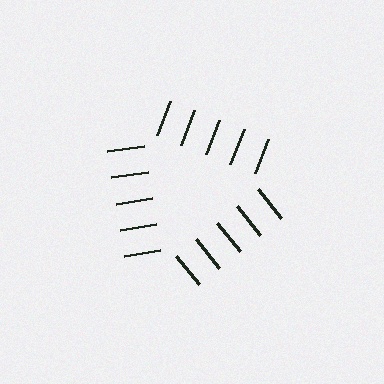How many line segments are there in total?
15 — 5 along each of the 3 edges.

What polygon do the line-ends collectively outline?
An illusory triangle — the line segments terminate on its edges but no continuous stroke is drawn.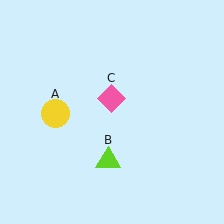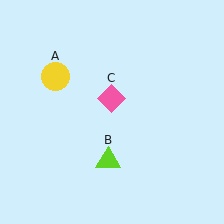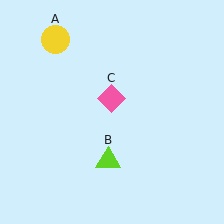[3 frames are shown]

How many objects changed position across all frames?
1 object changed position: yellow circle (object A).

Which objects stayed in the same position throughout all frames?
Lime triangle (object B) and pink diamond (object C) remained stationary.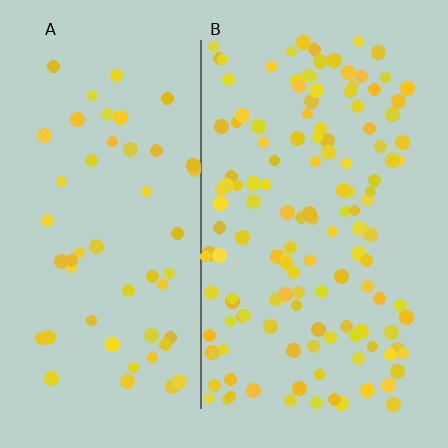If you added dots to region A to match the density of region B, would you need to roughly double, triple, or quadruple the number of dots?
Approximately triple.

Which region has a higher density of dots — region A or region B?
B (the right).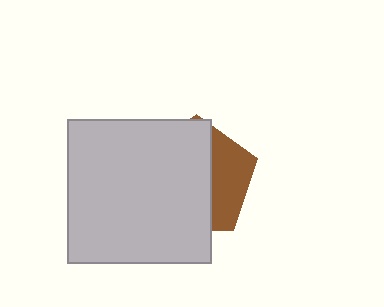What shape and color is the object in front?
The object in front is a light gray square.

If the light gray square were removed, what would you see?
You would see the complete brown pentagon.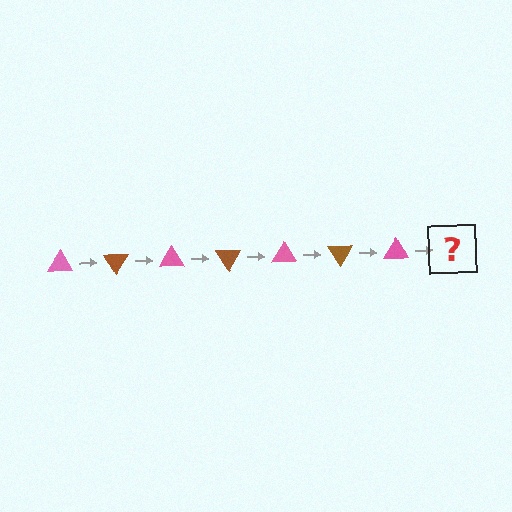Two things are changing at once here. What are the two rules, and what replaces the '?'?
The two rules are that it rotates 60 degrees each step and the color cycles through pink and brown. The '?' should be a brown triangle, rotated 420 degrees from the start.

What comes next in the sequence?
The next element should be a brown triangle, rotated 420 degrees from the start.